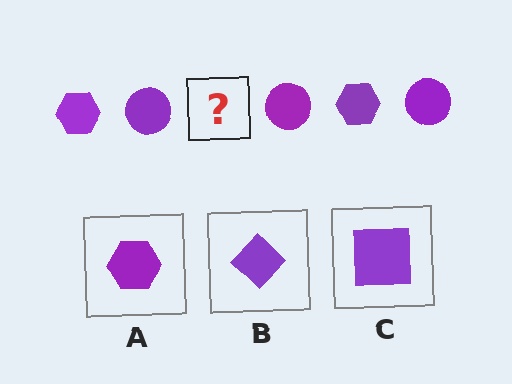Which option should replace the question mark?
Option A.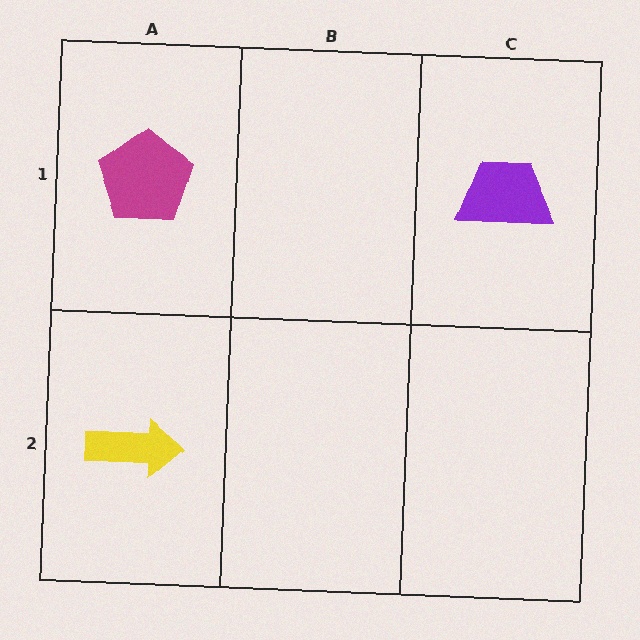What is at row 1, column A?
A magenta pentagon.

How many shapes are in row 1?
2 shapes.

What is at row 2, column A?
A yellow arrow.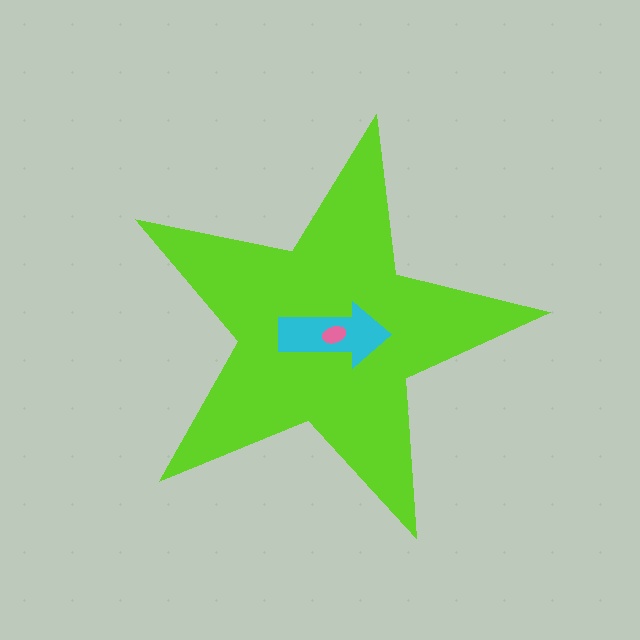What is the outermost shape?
The lime star.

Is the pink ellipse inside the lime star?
Yes.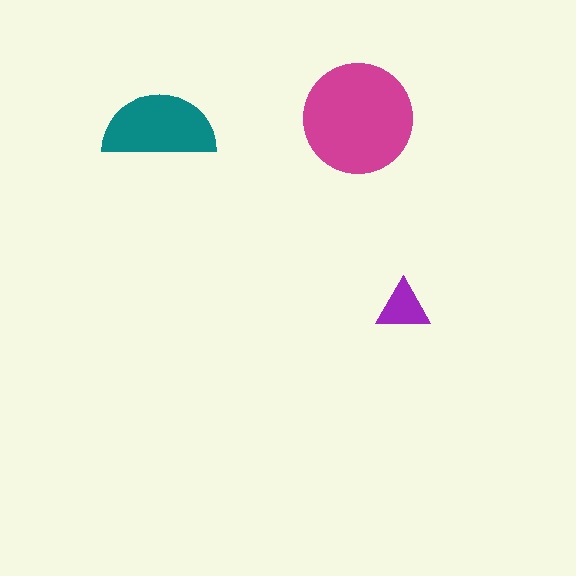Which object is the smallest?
The purple triangle.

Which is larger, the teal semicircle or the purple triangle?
The teal semicircle.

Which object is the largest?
The magenta circle.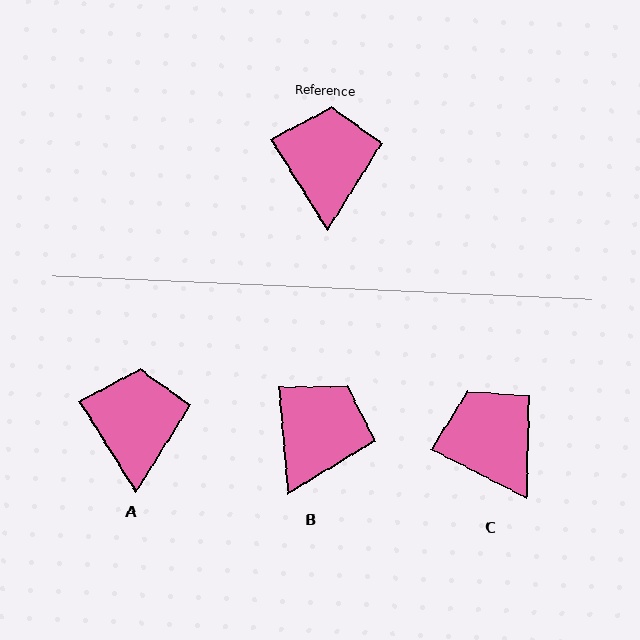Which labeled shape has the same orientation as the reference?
A.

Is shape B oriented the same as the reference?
No, it is off by about 27 degrees.